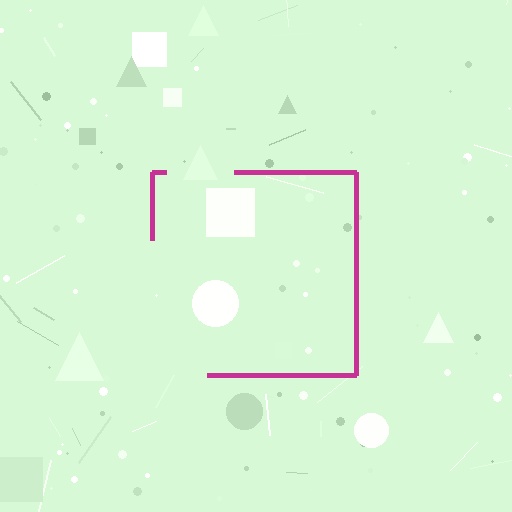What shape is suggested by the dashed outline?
The dashed outline suggests a square.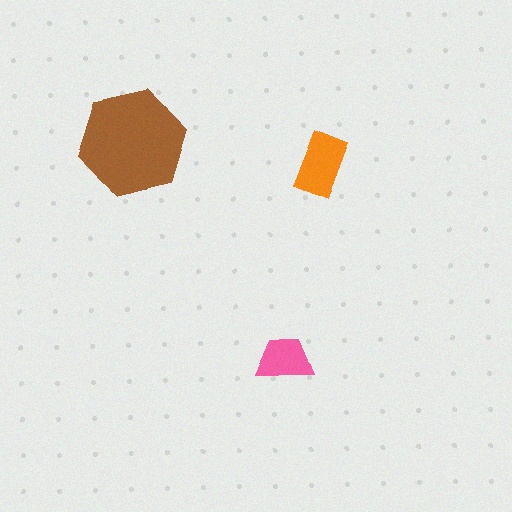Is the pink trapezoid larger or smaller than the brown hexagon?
Smaller.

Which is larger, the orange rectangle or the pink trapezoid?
The orange rectangle.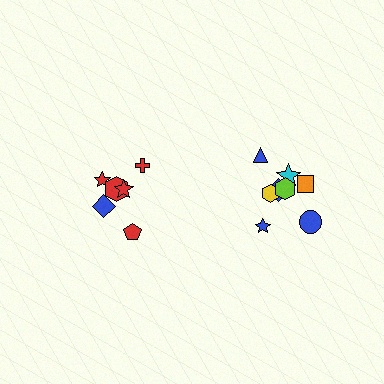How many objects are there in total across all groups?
There are 14 objects.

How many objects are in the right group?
There are 8 objects.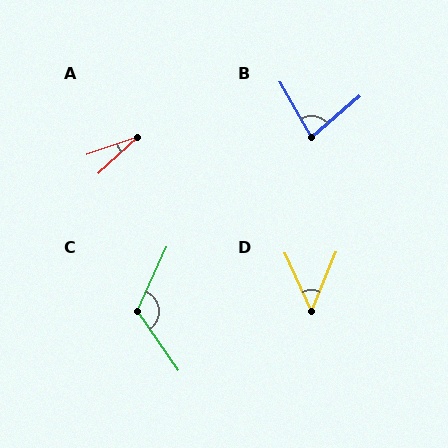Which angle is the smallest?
A, at approximately 23 degrees.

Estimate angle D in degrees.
Approximately 47 degrees.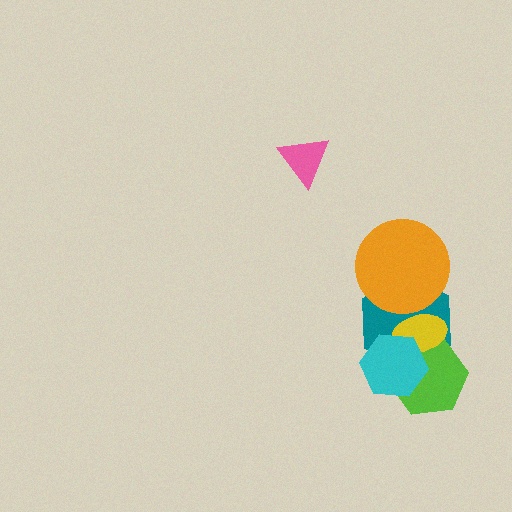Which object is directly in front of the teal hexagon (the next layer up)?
The orange circle is directly in front of the teal hexagon.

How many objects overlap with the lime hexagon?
3 objects overlap with the lime hexagon.